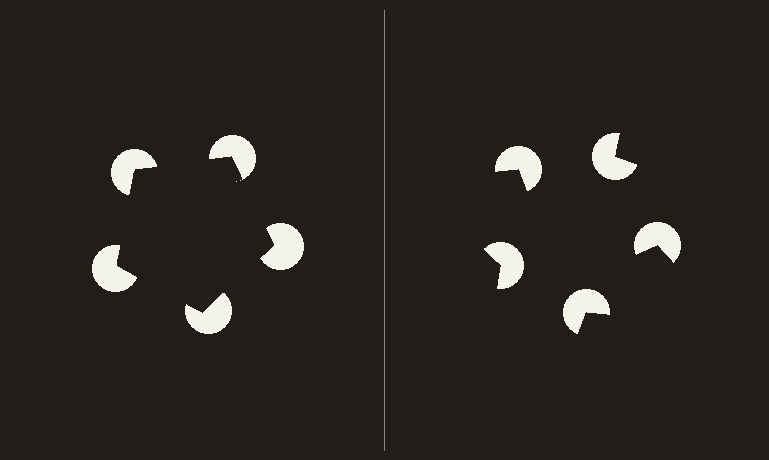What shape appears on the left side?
An illusory pentagon.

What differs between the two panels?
The pac-man discs are positioned identically on both sides; only the wedge orientations differ. On the left they align to a pentagon; on the right they are misaligned.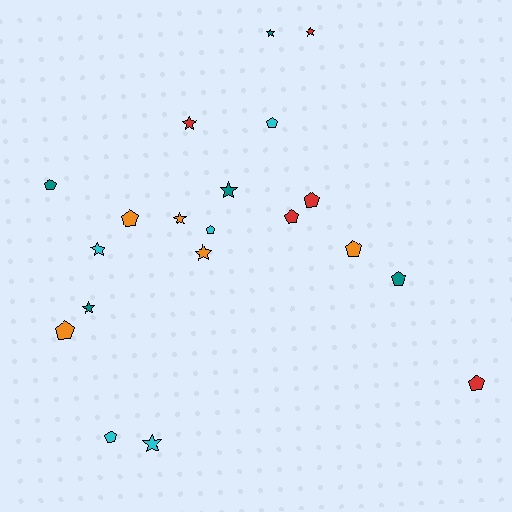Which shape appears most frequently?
Pentagon, with 11 objects.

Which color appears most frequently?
Cyan, with 5 objects.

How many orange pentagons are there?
There are 3 orange pentagons.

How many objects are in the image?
There are 20 objects.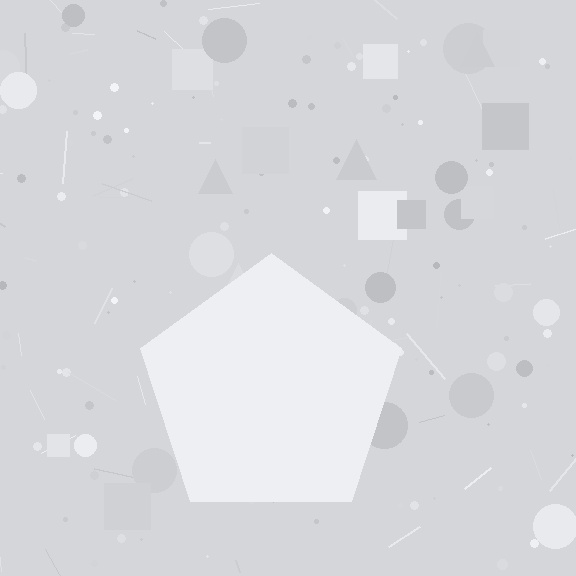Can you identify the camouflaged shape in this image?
The camouflaged shape is a pentagon.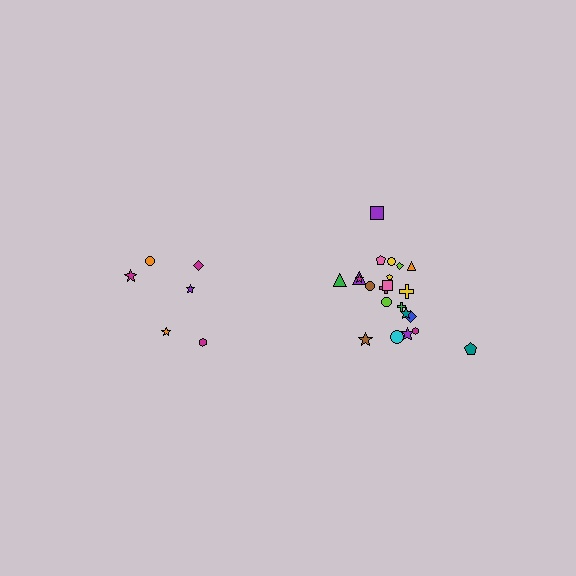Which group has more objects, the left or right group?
The right group.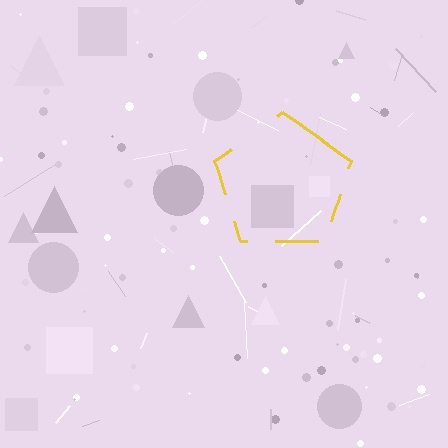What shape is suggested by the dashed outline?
The dashed outline suggests a pentagon.